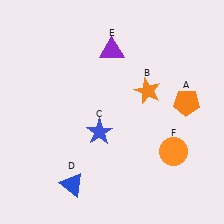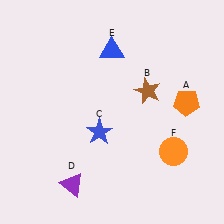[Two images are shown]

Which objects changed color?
B changed from orange to brown. D changed from blue to purple. E changed from purple to blue.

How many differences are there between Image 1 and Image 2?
There are 3 differences between the two images.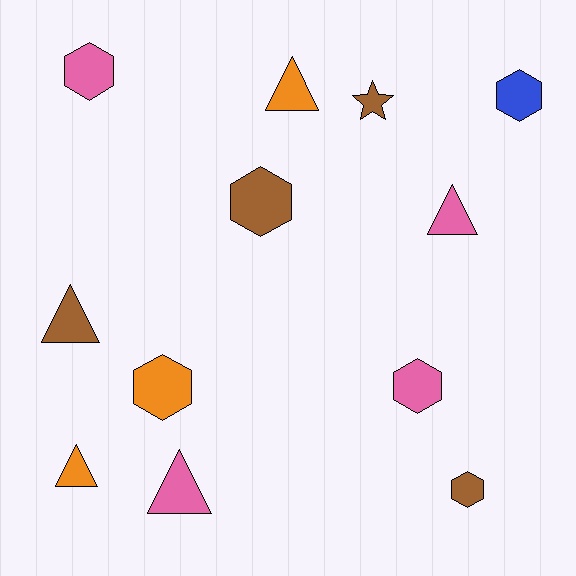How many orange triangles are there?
There are 2 orange triangles.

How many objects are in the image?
There are 12 objects.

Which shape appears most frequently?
Hexagon, with 6 objects.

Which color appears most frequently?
Brown, with 4 objects.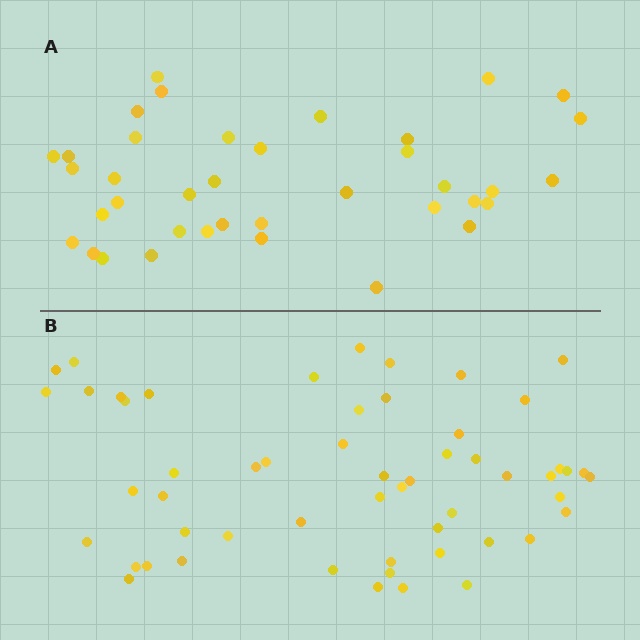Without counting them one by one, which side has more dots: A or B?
Region B (the bottom region) has more dots.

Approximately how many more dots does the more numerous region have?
Region B has approximately 15 more dots than region A.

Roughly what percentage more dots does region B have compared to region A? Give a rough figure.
About 45% more.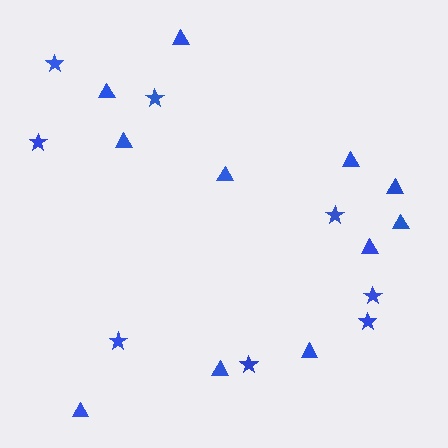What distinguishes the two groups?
There are 2 groups: one group of triangles (11) and one group of stars (8).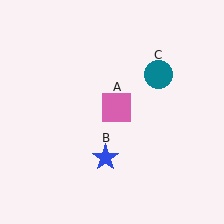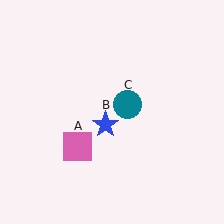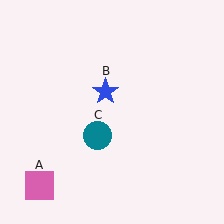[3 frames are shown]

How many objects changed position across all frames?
3 objects changed position: pink square (object A), blue star (object B), teal circle (object C).